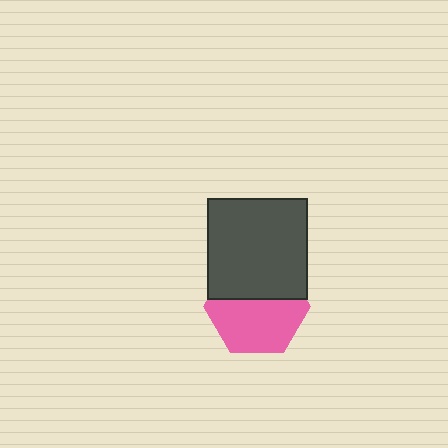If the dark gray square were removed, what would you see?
You would see the complete pink hexagon.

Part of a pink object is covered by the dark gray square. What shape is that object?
It is a hexagon.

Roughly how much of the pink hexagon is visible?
About half of it is visible (roughly 60%).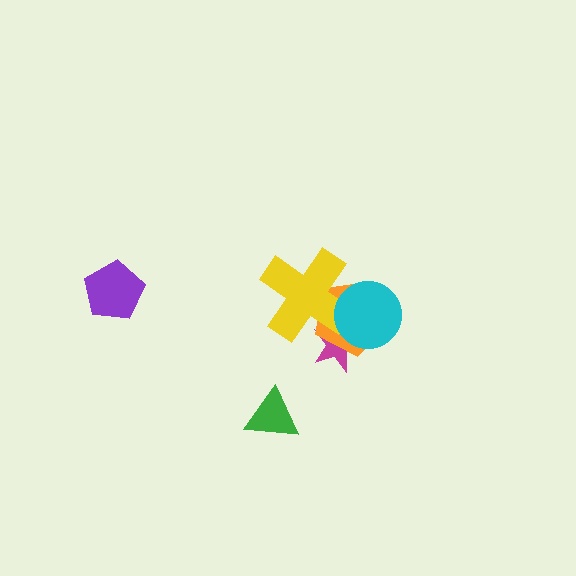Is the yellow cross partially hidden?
Yes, it is partially covered by another shape.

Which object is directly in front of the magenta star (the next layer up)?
The orange pentagon is directly in front of the magenta star.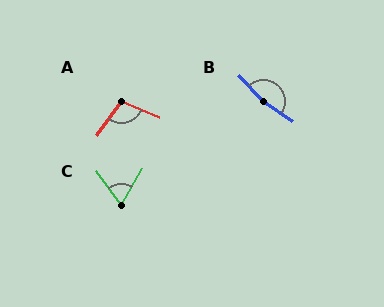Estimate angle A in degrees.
Approximately 102 degrees.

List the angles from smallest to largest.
C (66°), A (102°), B (166°).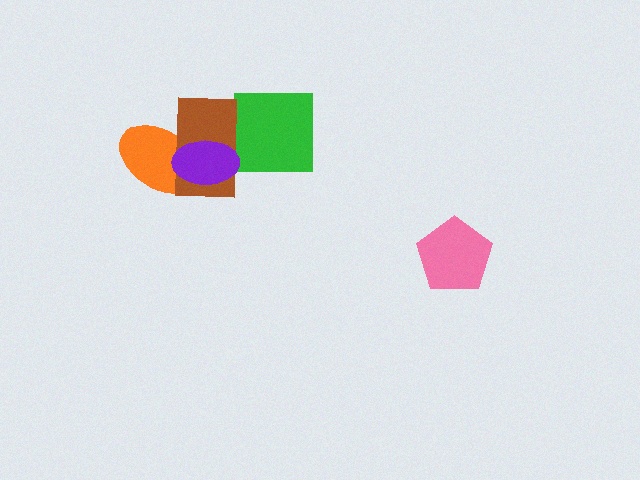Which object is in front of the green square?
The brown rectangle is in front of the green square.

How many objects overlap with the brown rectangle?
3 objects overlap with the brown rectangle.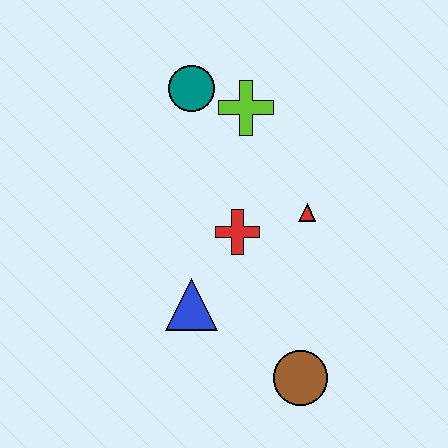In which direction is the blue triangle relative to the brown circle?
The blue triangle is to the left of the brown circle.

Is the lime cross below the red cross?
No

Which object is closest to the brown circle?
The blue triangle is closest to the brown circle.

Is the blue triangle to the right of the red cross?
No